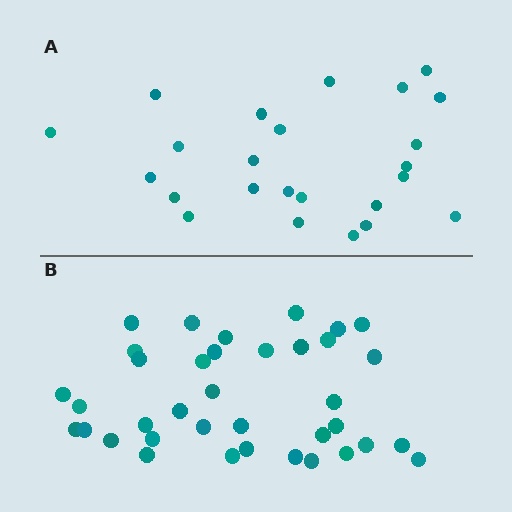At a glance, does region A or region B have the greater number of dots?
Region B (the bottom region) has more dots.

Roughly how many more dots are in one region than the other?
Region B has approximately 15 more dots than region A.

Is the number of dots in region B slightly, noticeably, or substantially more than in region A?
Region B has substantially more. The ratio is roughly 1.5 to 1.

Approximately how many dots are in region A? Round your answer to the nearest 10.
About 20 dots. (The exact count is 24, which rounds to 20.)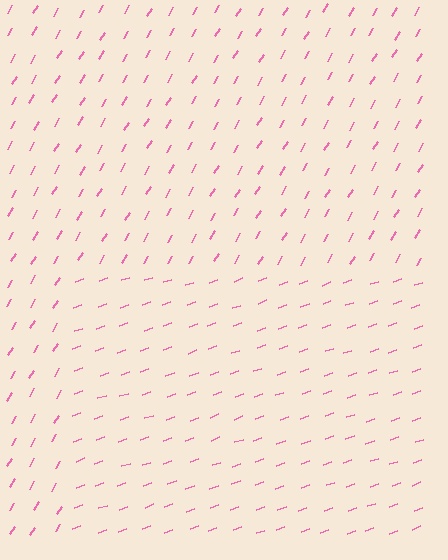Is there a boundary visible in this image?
Yes, there is a texture boundary formed by a change in line orientation.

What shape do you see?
I see a rectangle.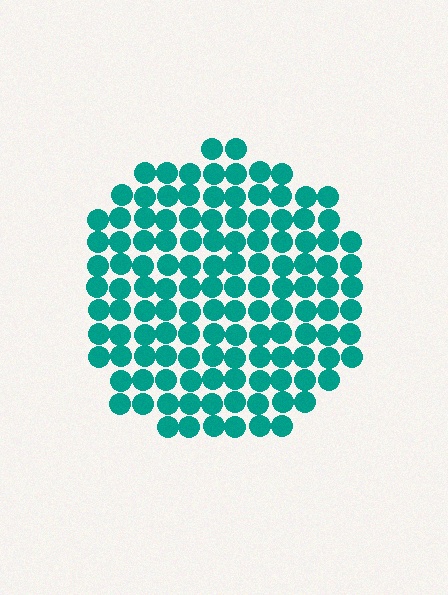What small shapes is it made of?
It is made of small circles.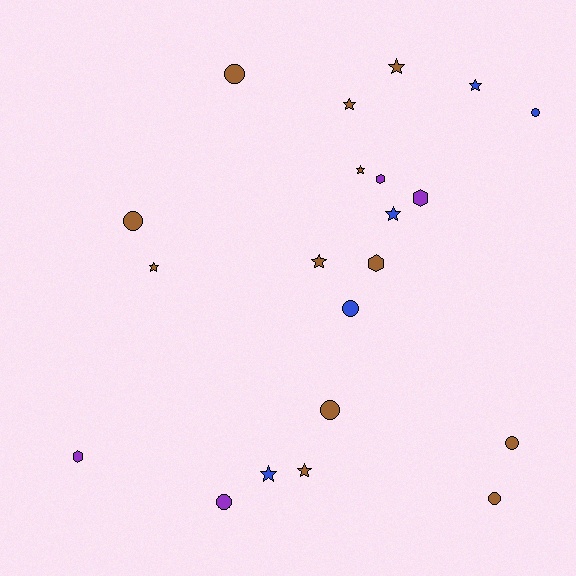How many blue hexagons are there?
There are no blue hexagons.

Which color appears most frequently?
Brown, with 12 objects.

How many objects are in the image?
There are 21 objects.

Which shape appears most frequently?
Star, with 9 objects.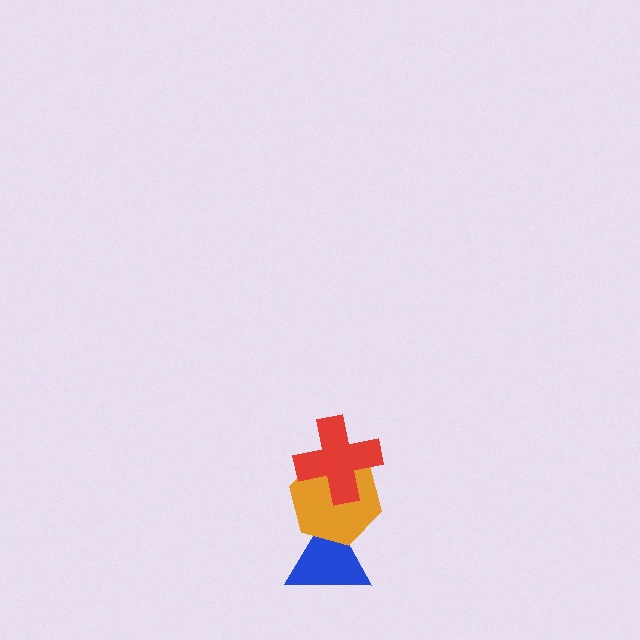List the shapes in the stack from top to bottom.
From top to bottom: the red cross, the orange hexagon, the blue triangle.